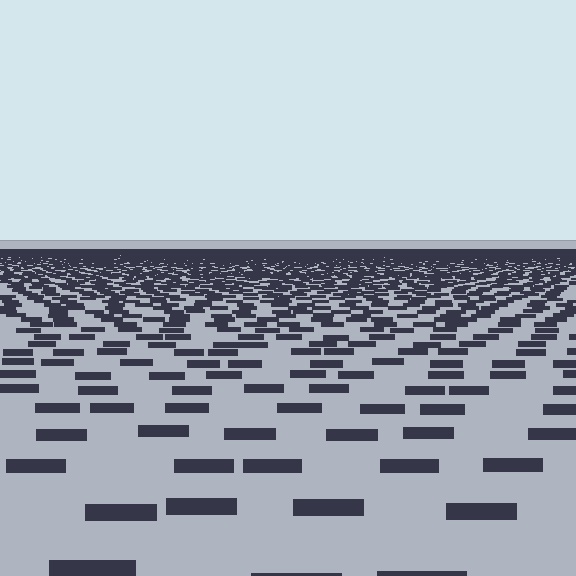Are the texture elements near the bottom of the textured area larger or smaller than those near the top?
Larger. Near the bottom, elements are closer to the viewer and appear at a bigger on-screen size.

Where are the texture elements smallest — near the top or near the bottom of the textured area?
Near the top.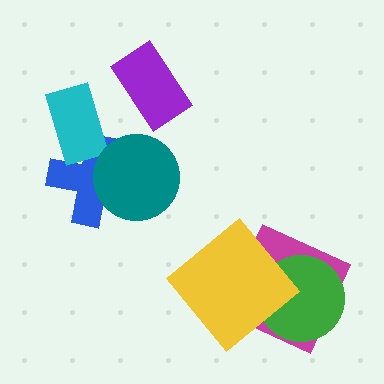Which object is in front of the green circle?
The yellow diamond is in front of the green circle.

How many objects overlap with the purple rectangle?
0 objects overlap with the purple rectangle.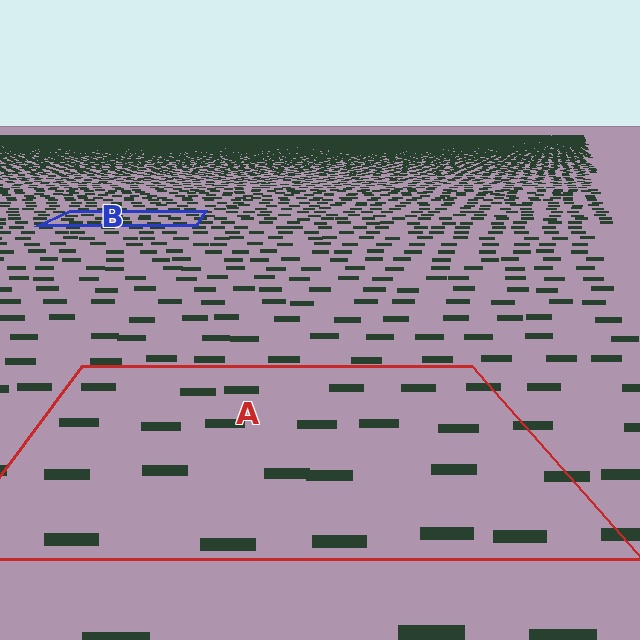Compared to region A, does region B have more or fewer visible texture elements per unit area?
Region B has more texture elements per unit area — they are packed more densely because it is farther away.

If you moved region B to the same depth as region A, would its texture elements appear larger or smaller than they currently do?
They would appear larger. At a closer depth, the same texture elements are projected at a bigger on-screen size.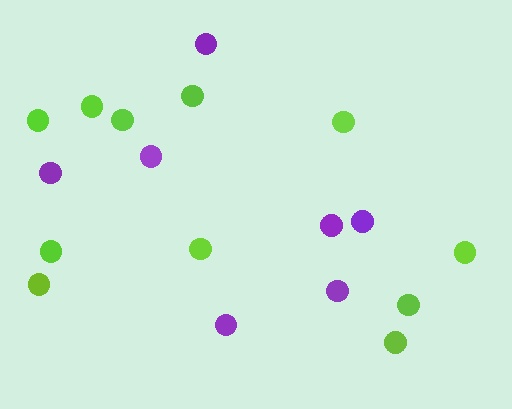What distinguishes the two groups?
There are 2 groups: one group of lime circles (11) and one group of purple circles (7).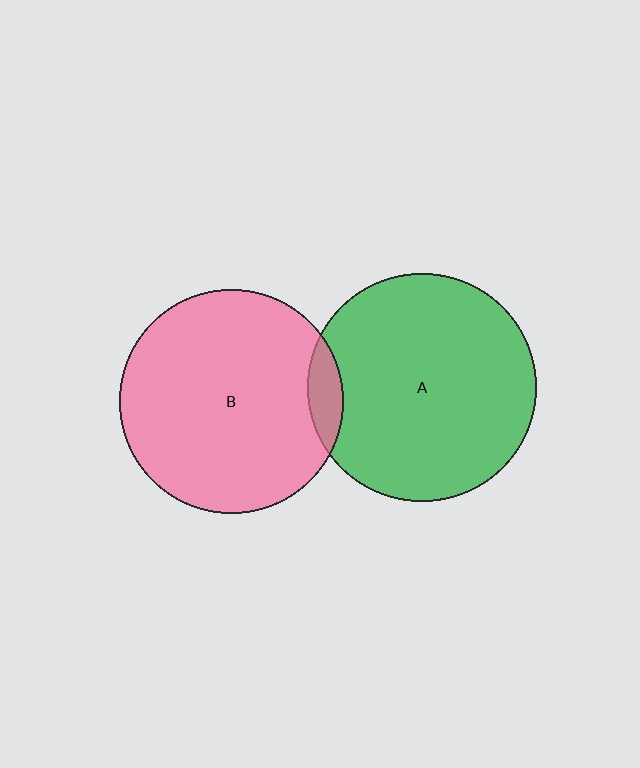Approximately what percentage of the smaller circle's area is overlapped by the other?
Approximately 5%.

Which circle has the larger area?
Circle A (green).